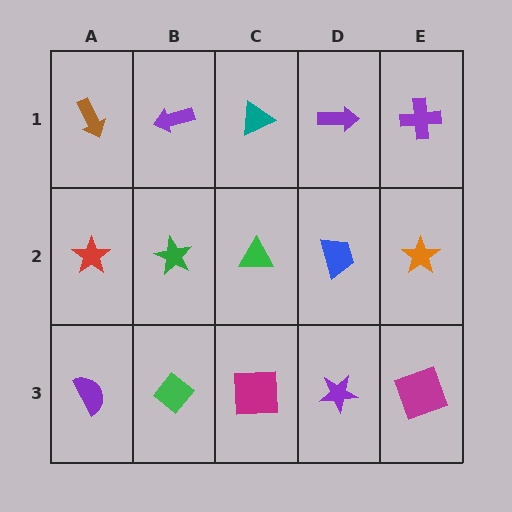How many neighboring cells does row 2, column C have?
4.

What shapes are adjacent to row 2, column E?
A purple cross (row 1, column E), a magenta square (row 3, column E), a blue trapezoid (row 2, column D).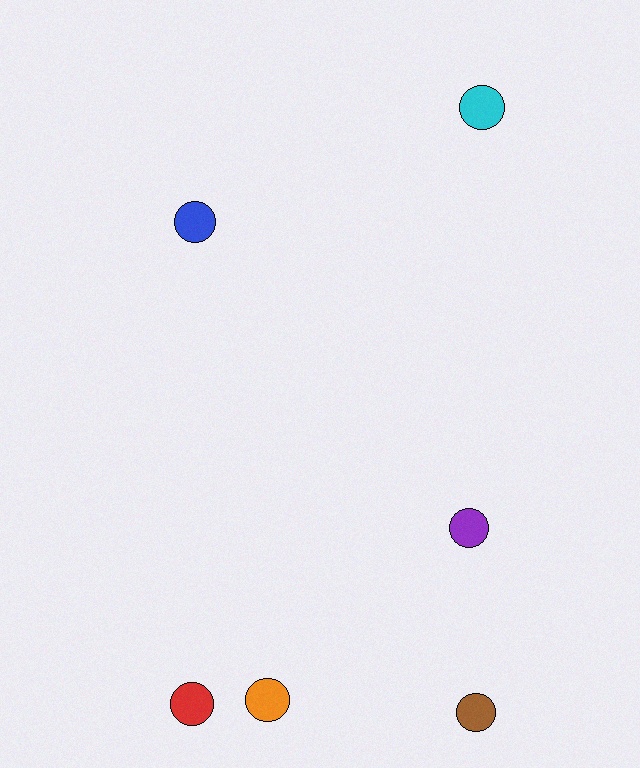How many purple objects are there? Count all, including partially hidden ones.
There is 1 purple object.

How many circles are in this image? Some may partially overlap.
There are 6 circles.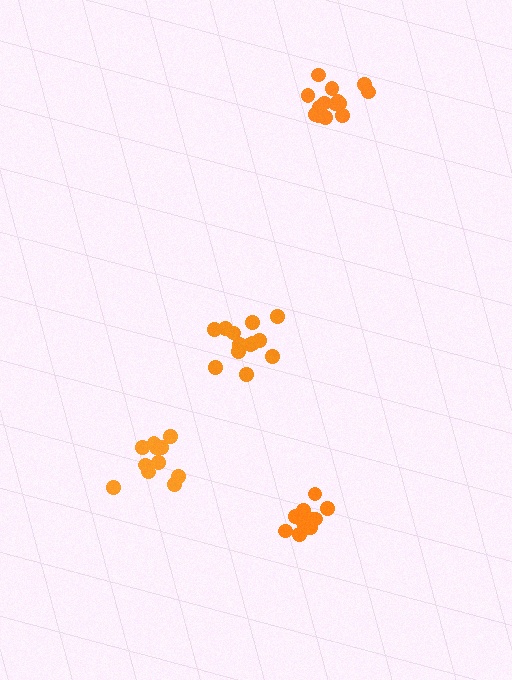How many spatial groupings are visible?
There are 4 spatial groupings.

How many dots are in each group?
Group 1: 12 dots, Group 2: 14 dots, Group 3: 13 dots, Group 4: 12 dots (51 total).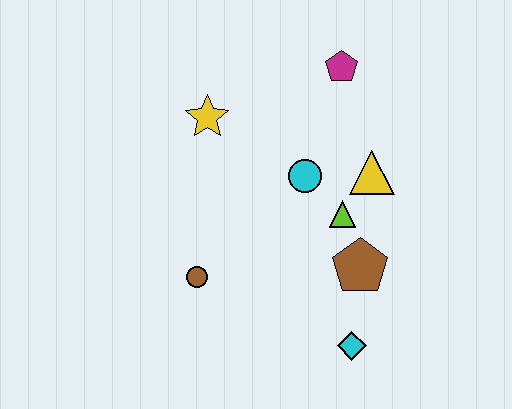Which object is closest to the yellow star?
The cyan circle is closest to the yellow star.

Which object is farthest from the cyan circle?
The cyan diamond is farthest from the cyan circle.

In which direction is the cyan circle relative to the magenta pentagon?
The cyan circle is below the magenta pentagon.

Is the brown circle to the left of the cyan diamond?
Yes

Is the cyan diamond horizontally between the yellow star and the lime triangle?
No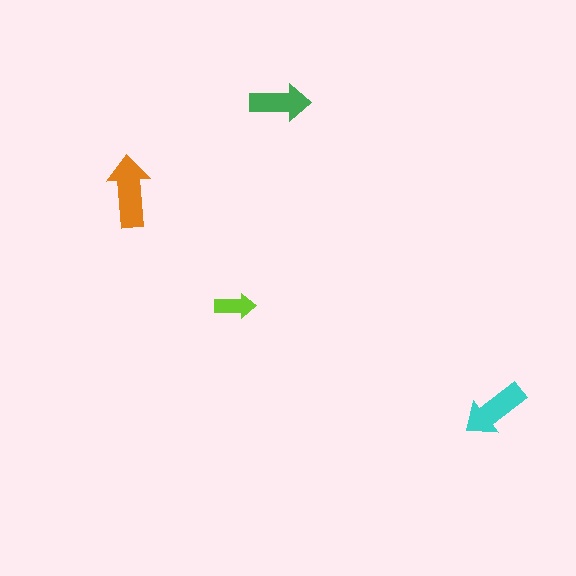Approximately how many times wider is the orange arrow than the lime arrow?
About 1.5 times wider.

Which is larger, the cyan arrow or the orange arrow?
The orange one.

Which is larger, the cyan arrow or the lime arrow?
The cyan one.